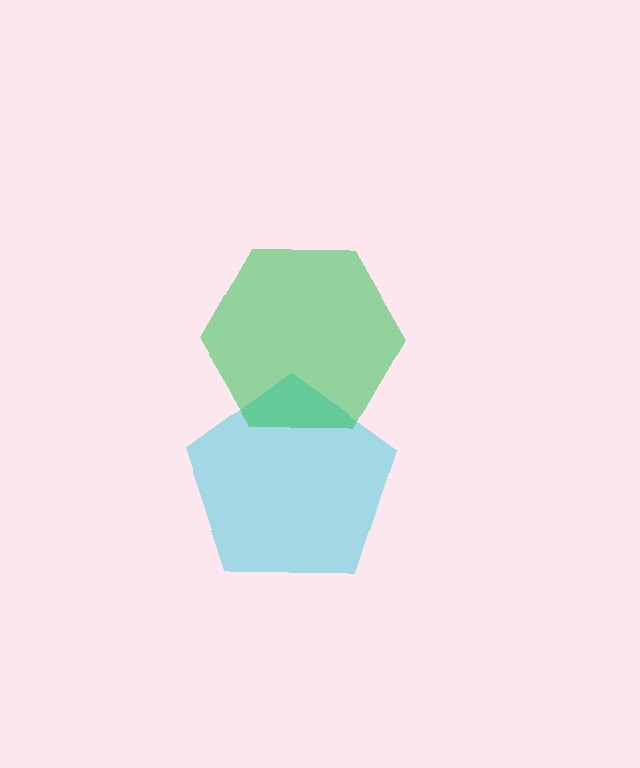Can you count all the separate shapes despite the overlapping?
Yes, there are 2 separate shapes.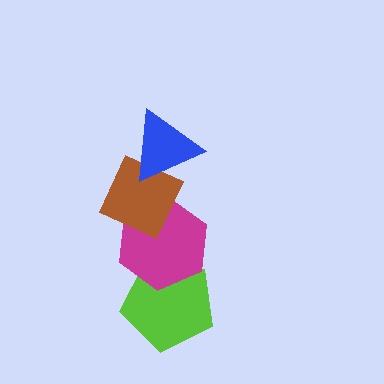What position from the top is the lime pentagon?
The lime pentagon is 4th from the top.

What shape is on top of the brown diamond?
The blue triangle is on top of the brown diamond.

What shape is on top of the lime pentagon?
The magenta hexagon is on top of the lime pentagon.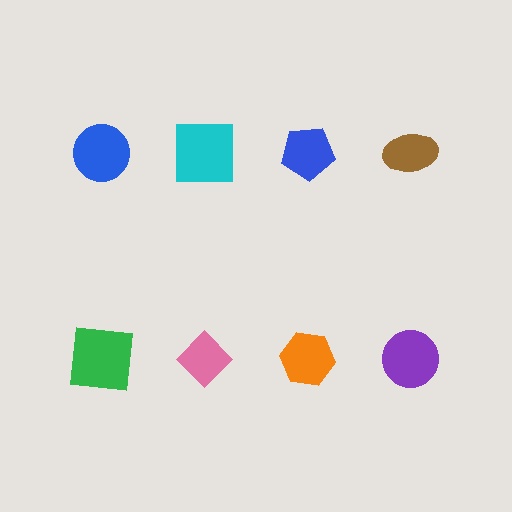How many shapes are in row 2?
4 shapes.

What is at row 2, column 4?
A purple circle.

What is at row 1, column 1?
A blue circle.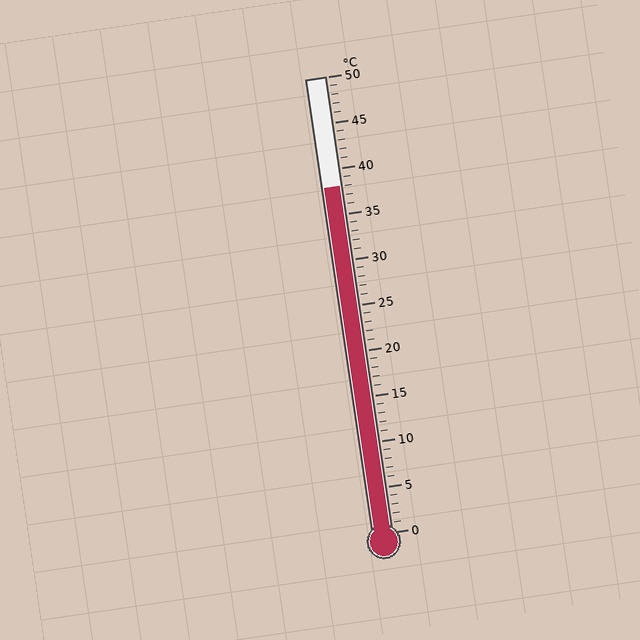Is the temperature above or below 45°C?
The temperature is below 45°C.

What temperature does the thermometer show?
The thermometer shows approximately 38°C.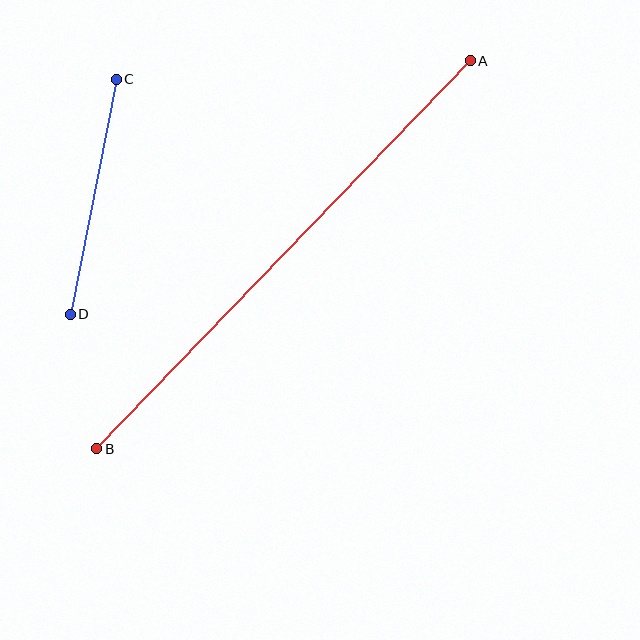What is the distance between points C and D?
The distance is approximately 239 pixels.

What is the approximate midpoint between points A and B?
The midpoint is at approximately (283, 255) pixels.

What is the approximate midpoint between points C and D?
The midpoint is at approximately (93, 197) pixels.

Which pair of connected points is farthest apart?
Points A and B are farthest apart.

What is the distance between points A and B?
The distance is approximately 538 pixels.